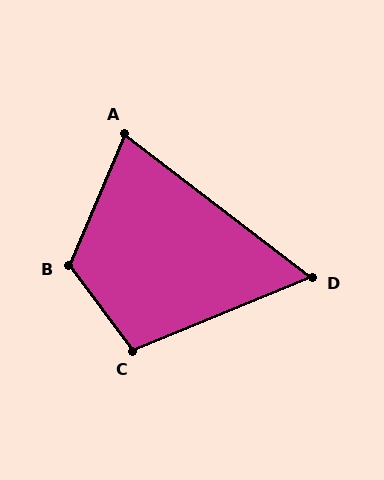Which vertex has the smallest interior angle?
D, at approximately 60 degrees.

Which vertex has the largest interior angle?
B, at approximately 120 degrees.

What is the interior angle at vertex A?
Approximately 76 degrees (acute).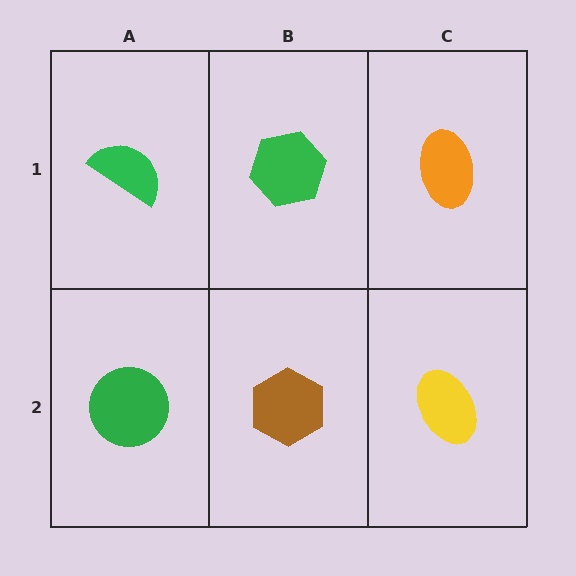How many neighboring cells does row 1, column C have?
2.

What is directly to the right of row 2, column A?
A brown hexagon.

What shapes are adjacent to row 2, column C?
An orange ellipse (row 1, column C), a brown hexagon (row 2, column B).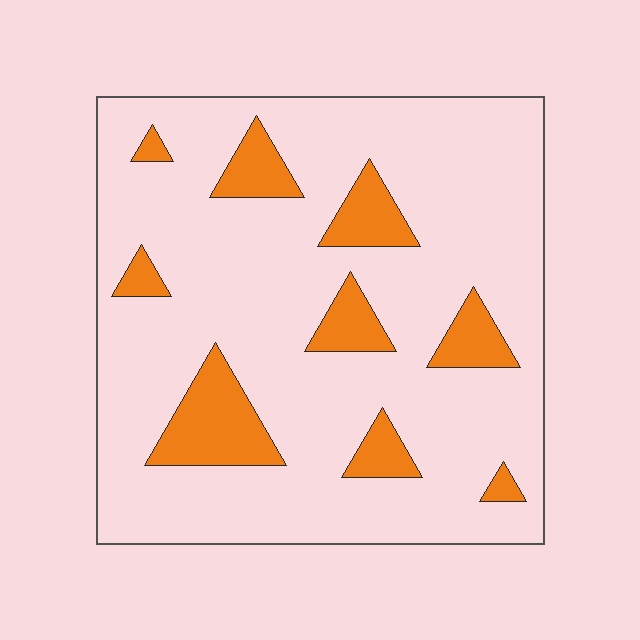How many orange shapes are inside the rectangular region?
9.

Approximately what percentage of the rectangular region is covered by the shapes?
Approximately 15%.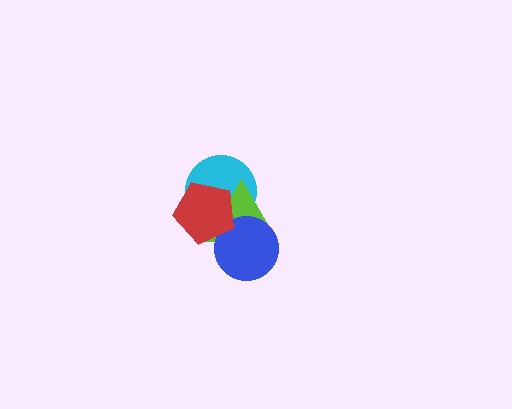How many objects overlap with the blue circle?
2 objects overlap with the blue circle.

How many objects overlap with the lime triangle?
3 objects overlap with the lime triangle.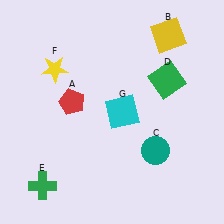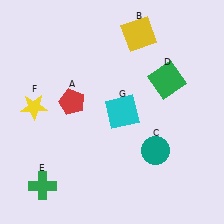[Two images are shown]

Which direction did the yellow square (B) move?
The yellow square (B) moved left.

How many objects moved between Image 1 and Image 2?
2 objects moved between the two images.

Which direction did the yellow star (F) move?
The yellow star (F) moved down.